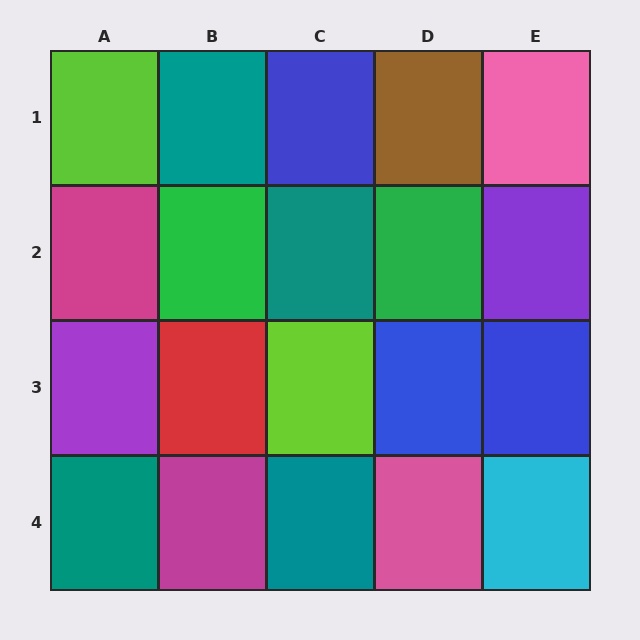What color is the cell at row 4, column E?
Cyan.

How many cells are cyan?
1 cell is cyan.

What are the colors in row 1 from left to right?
Lime, teal, blue, brown, pink.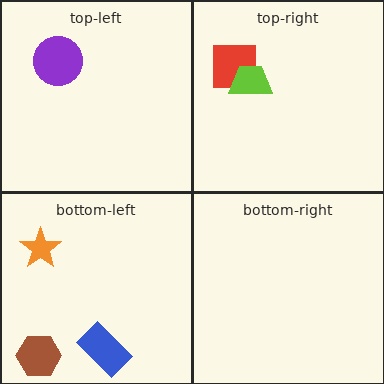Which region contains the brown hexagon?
The bottom-left region.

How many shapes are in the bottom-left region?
3.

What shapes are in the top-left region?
The purple circle.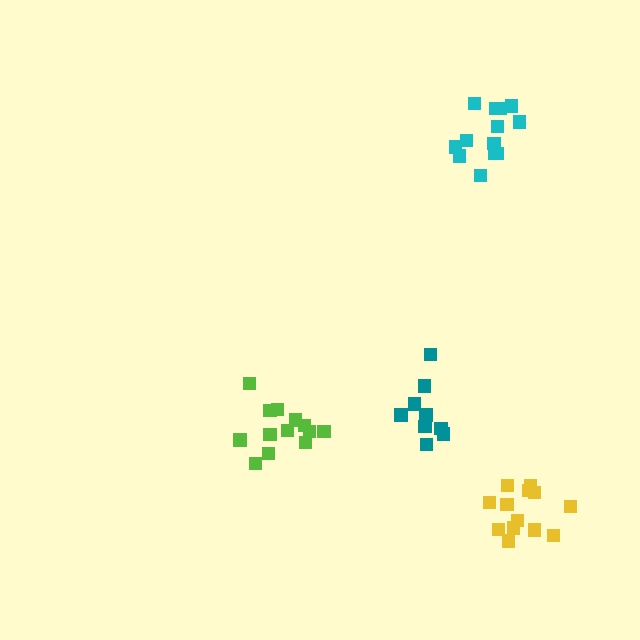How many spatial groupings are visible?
There are 4 spatial groupings.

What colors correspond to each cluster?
The clusters are colored: lime, cyan, teal, yellow.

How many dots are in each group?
Group 1: 13 dots, Group 2: 13 dots, Group 3: 9 dots, Group 4: 13 dots (48 total).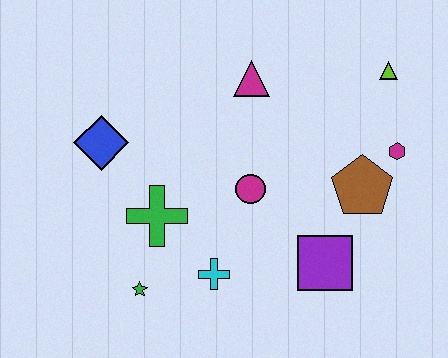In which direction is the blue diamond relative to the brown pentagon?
The blue diamond is to the left of the brown pentagon.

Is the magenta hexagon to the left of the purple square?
No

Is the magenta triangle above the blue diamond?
Yes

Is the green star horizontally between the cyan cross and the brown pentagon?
No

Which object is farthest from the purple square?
The blue diamond is farthest from the purple square.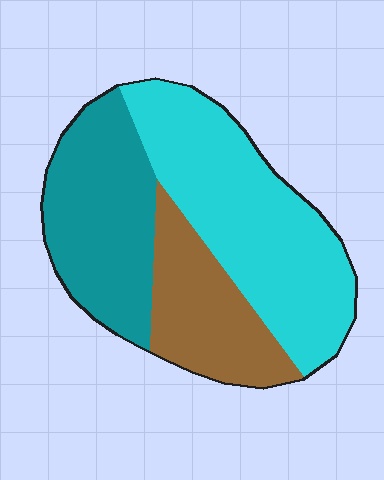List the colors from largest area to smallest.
From largest to smallest: cyan, teal, brown.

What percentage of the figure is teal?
Teal covers 32% of the figure.